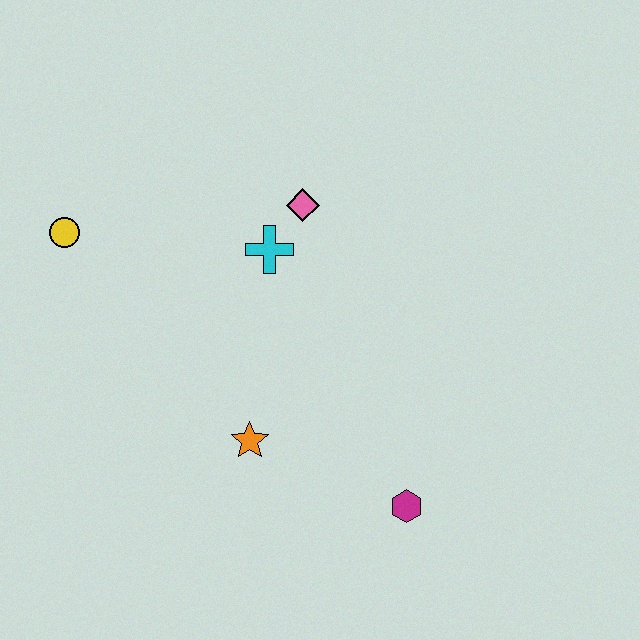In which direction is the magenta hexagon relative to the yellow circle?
The magenta hexagon is to the right of the yellow circle.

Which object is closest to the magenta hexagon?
The orange star is closest to the magenta hexagon.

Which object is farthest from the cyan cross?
The magenta hexagon is farthest from the cyan cross.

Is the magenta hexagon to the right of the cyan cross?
Yes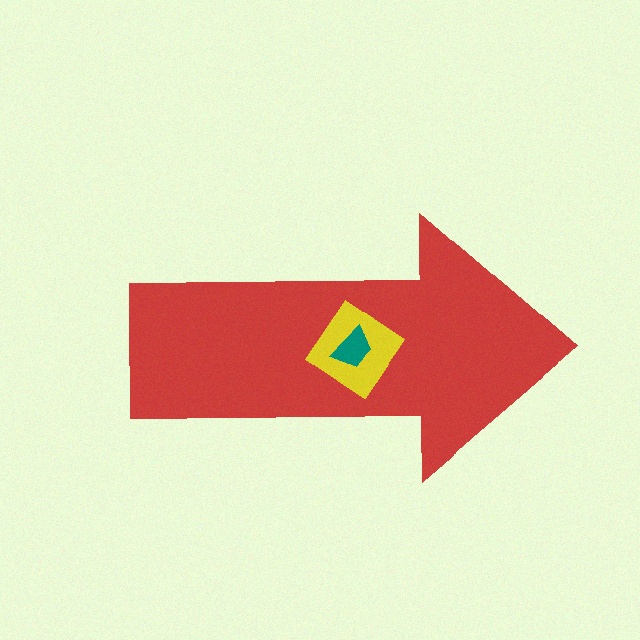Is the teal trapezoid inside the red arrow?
Yes.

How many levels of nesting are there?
3.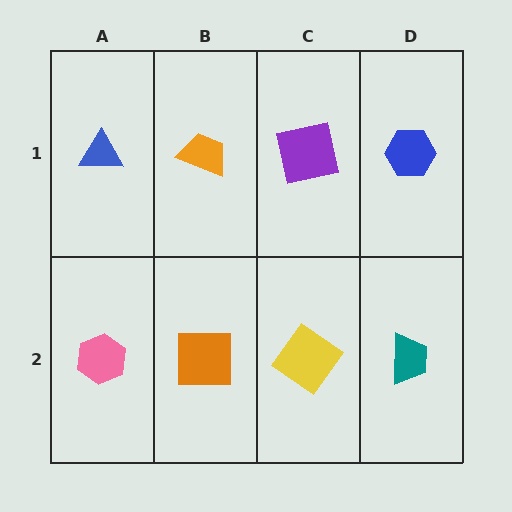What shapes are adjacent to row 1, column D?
A teal trapezoid (row 2, column D), a purple square (row 1, column C).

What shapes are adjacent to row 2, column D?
A blue hexagon (row 1, column D), a yellow diamond (row 2, column C).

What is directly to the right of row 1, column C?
A blue hexagon.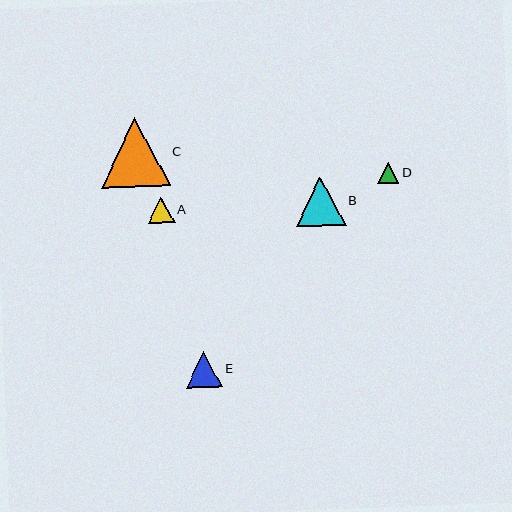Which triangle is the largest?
Triangle C is the largest with a size of approximately 68 pixels.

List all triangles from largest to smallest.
From largest to smallest: C, B, E, A, D.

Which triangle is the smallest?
Triangle D is the smallest with a size of approximately 21 pixels.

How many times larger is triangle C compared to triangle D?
Triangle C is approximately 3.2 times the size of triangle D.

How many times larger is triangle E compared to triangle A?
Triangle E is approximately 1.4 times the size of triangle A.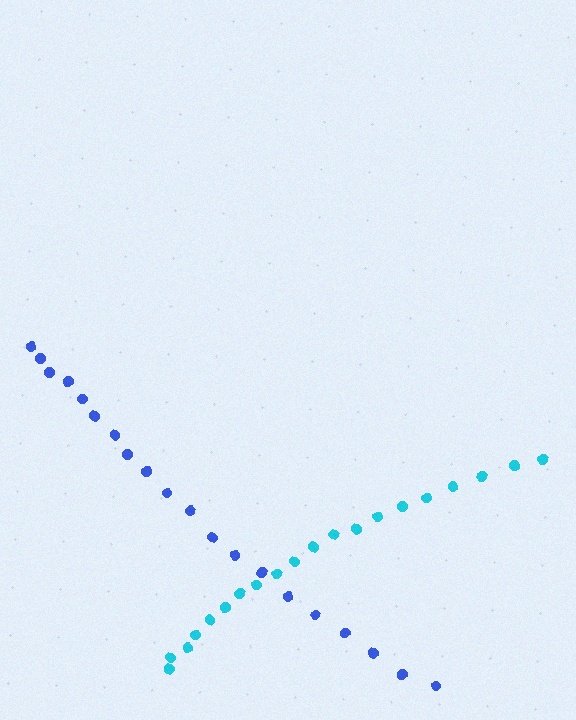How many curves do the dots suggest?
There are 2 distinct paths.